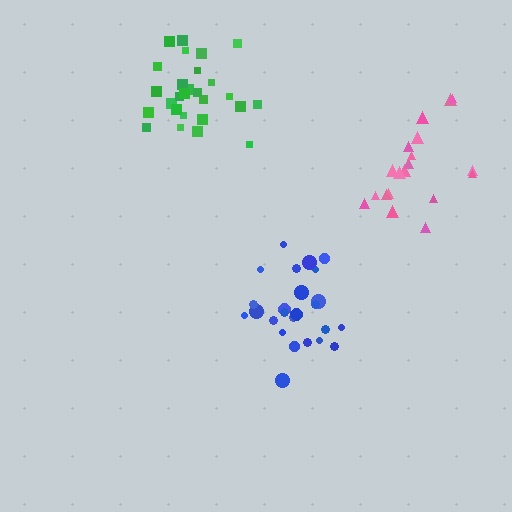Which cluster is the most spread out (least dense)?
Pink.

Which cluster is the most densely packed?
Blue.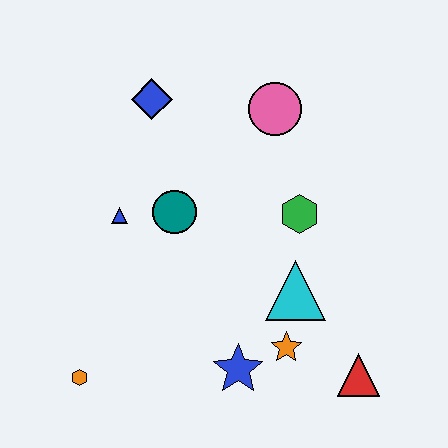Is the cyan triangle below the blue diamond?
Yes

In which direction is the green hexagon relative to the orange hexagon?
The green hexagon is to the right of the orange hexagon.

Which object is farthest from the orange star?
The blue diamond is farthest from the orange star.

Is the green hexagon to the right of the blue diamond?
Yes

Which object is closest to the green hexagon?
The cyan triangle is closest to the green hexagon.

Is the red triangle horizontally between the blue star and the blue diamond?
No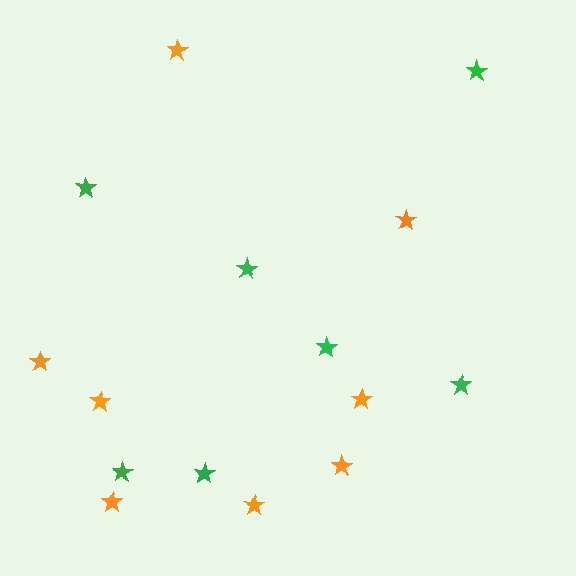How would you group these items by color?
There are 2 groups: one group of green stars (7) and one group of orange stars (8).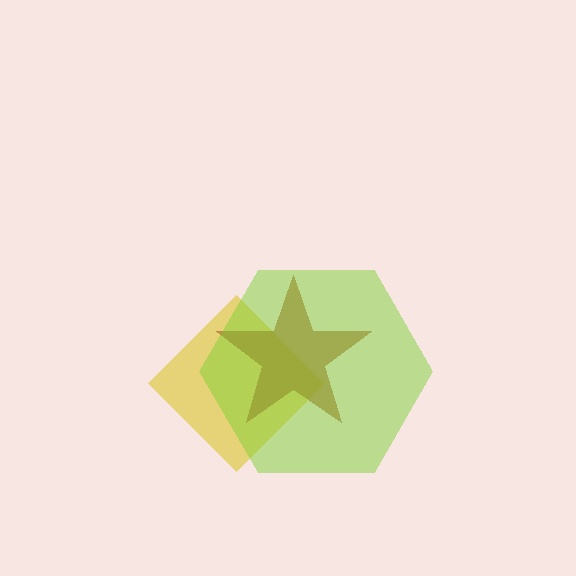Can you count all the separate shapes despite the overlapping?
Yes, there are 3 separate shapes.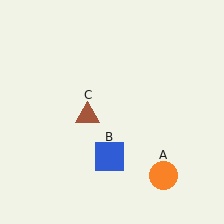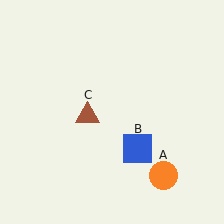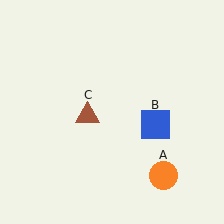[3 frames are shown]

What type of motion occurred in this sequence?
The blue square (object B) rotated counterclockwise around the center of the scene.